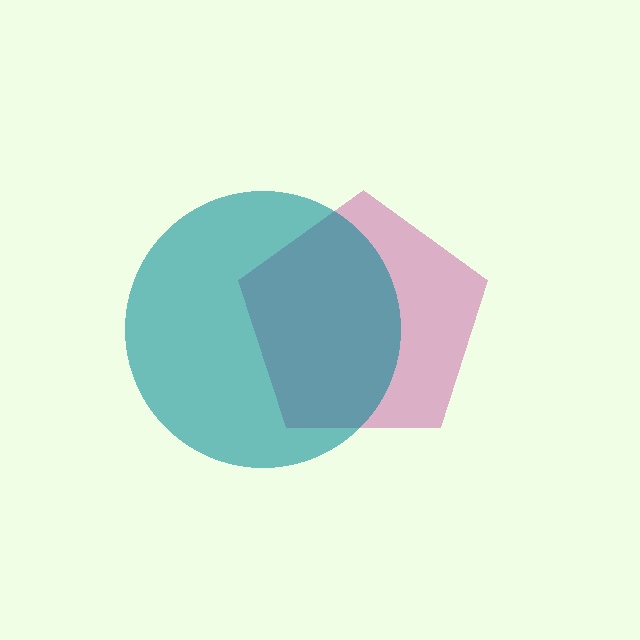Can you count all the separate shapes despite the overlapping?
Yes, there are 2 separate shapes.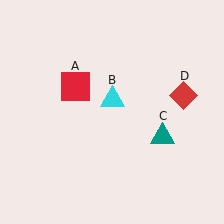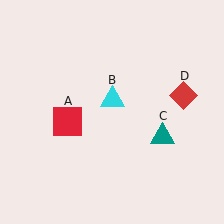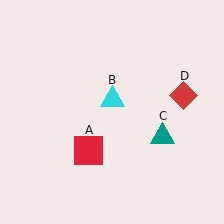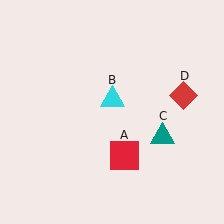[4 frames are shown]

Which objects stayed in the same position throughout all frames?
Cyan triangle (object B) and teal triangle (object C) and red diamond (object D) remained stationary.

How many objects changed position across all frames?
1 object changed position: red square (object A).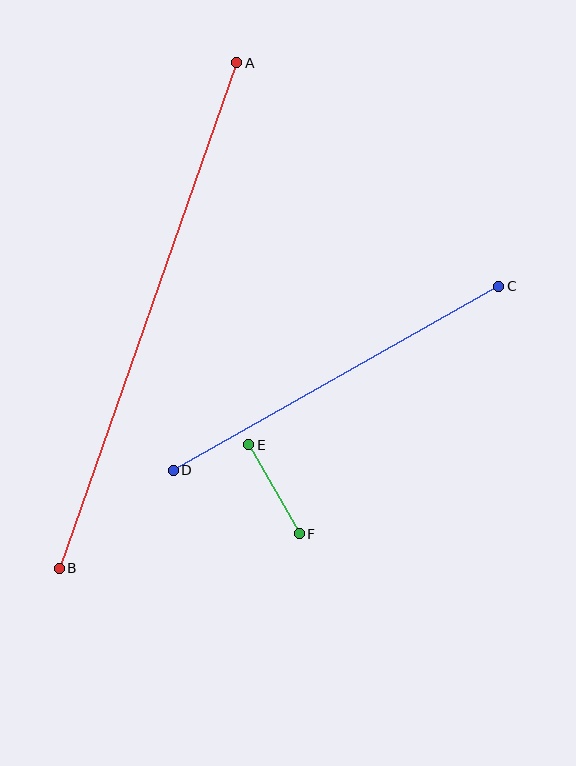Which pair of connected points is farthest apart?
Points A and B are farthest apart.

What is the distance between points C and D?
The distance is approximately 374 pixels.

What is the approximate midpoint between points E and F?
The midpoint is at approximately (274, 489) pixels.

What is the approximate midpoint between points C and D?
The midpoint is at approximately (336, 378) pixels.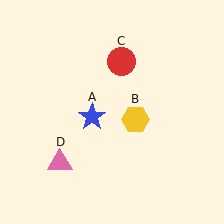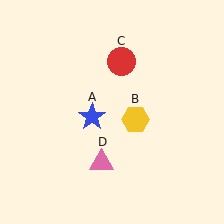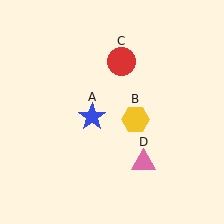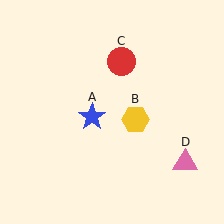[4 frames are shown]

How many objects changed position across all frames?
1 object changed position: pink triangle (object D).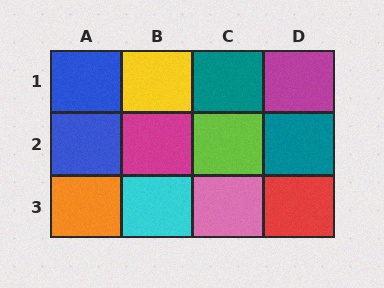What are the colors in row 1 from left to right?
Blue, yellow, teal, magenta.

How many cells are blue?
2 cells are blue.